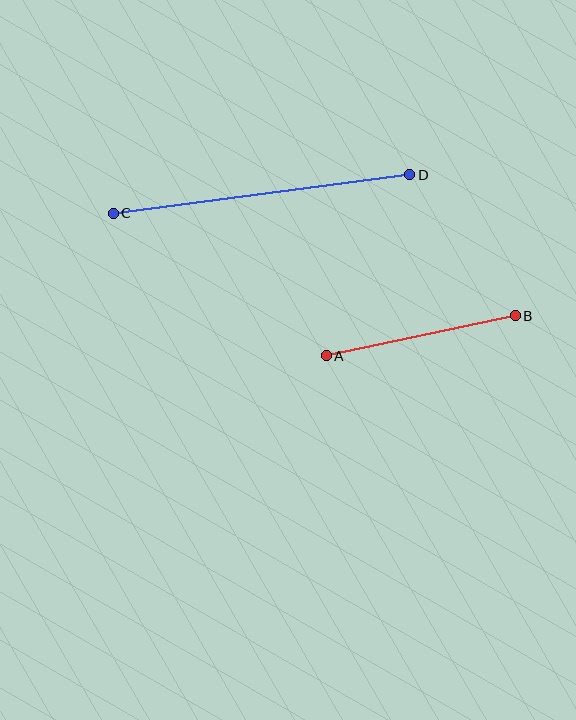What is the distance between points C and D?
The distance is approximately 299 pixels.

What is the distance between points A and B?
The distance is approximately 193 pixels.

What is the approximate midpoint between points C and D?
The midpoint is at approximately (261, 194) pixels.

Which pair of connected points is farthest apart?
Points C and D are farthest apart.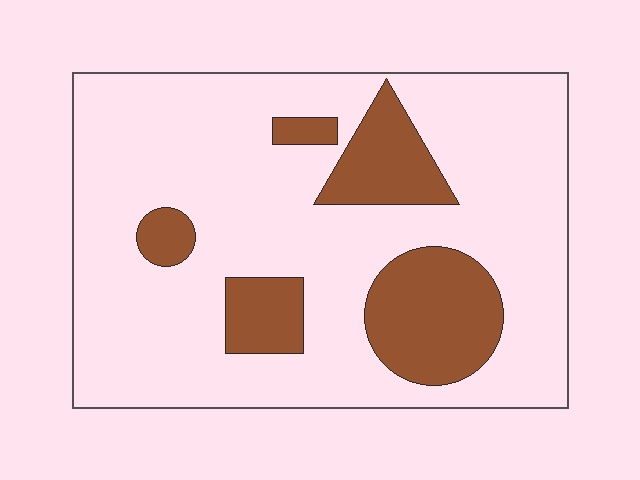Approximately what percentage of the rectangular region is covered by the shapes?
Approximately 20%.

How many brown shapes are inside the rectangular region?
5.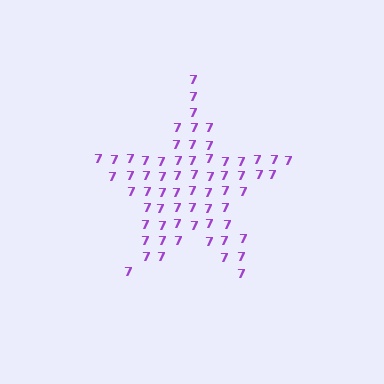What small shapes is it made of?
It is made of small digit 7's.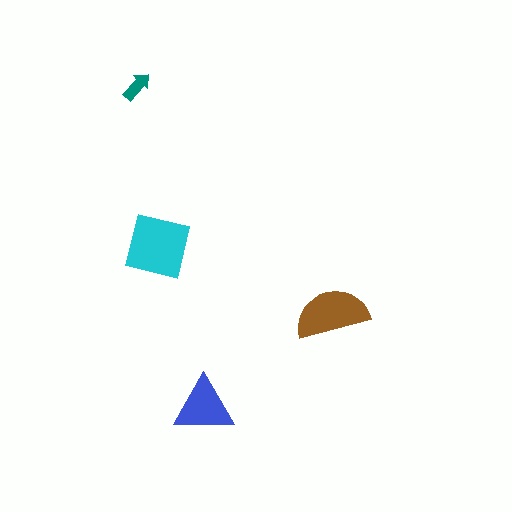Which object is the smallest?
The teal arrow.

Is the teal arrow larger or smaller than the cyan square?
Smaller.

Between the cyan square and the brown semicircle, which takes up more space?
The cyan square.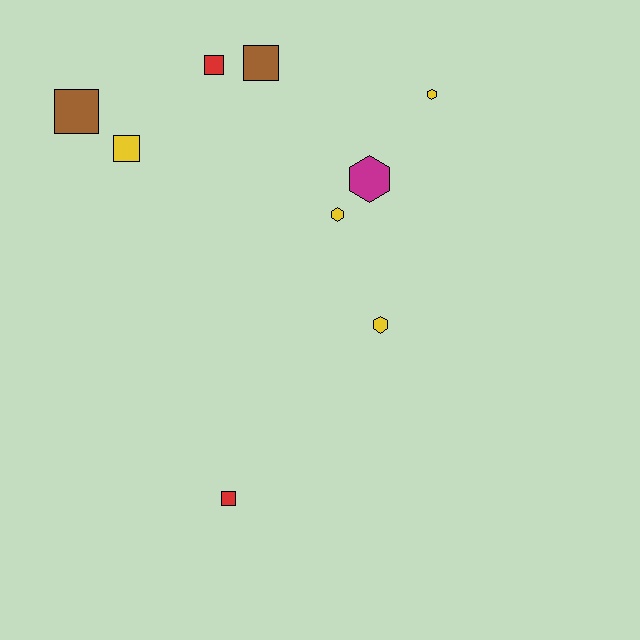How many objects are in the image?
There are 9 objects.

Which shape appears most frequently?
Square, with 5 objects.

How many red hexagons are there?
There are no red hexagons.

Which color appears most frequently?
Yellow, with 4 objects.